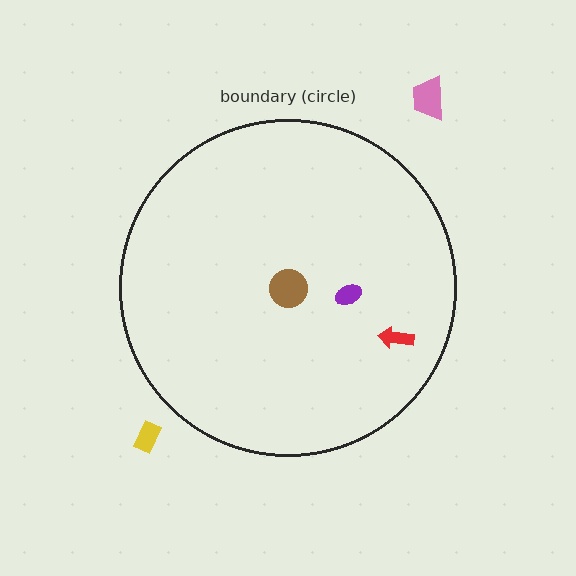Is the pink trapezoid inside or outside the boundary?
Outside.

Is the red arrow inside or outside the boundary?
Inside.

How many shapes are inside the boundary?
3 inside, 2 outside.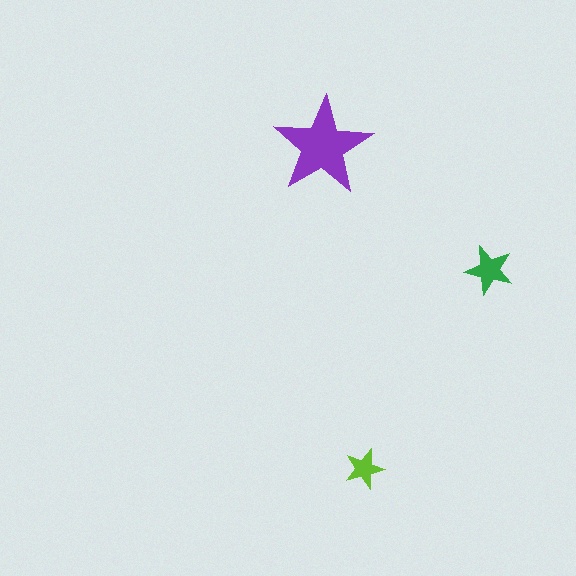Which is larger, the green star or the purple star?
The purple one.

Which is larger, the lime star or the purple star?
The purple one.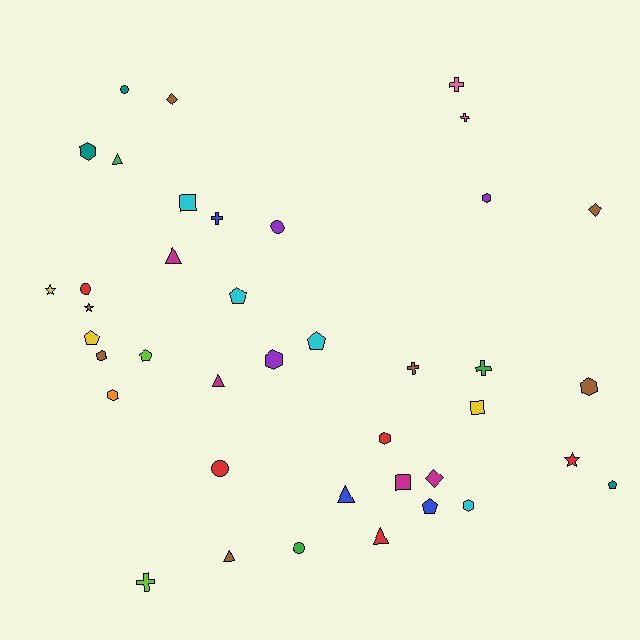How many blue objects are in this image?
There are 3 blue objects.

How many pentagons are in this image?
There are 6 pentagons.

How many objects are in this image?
There are 40 objects.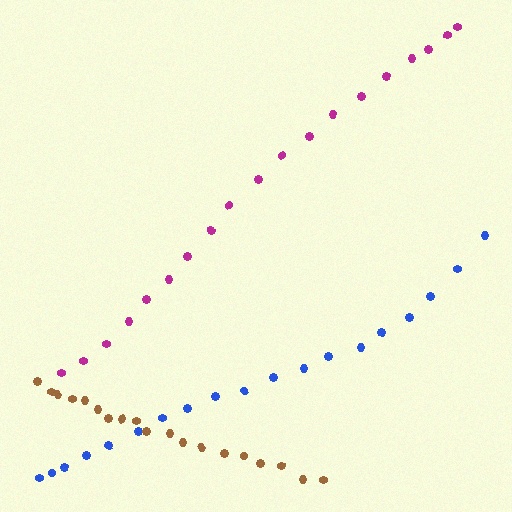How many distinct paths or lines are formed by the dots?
There are 3 distinct paths.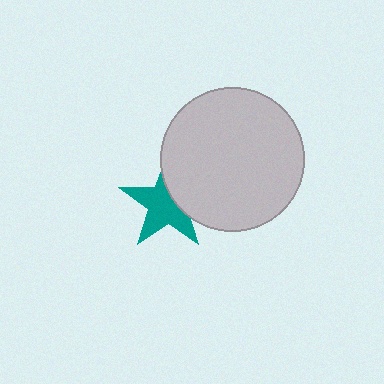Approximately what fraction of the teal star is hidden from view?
Roughly 35% of the teal star is hidden behind the light gray circle.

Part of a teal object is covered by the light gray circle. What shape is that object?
It is a star.